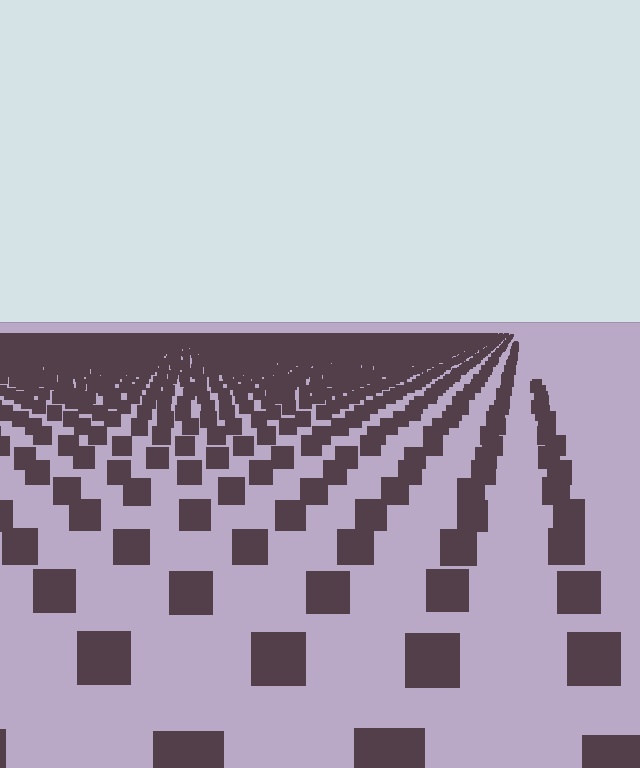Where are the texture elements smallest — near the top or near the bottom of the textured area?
Near the top.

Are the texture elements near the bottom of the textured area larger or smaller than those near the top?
Larger. Near the bottom, elements are closer to the viewer and appear at a bigger on-screen size.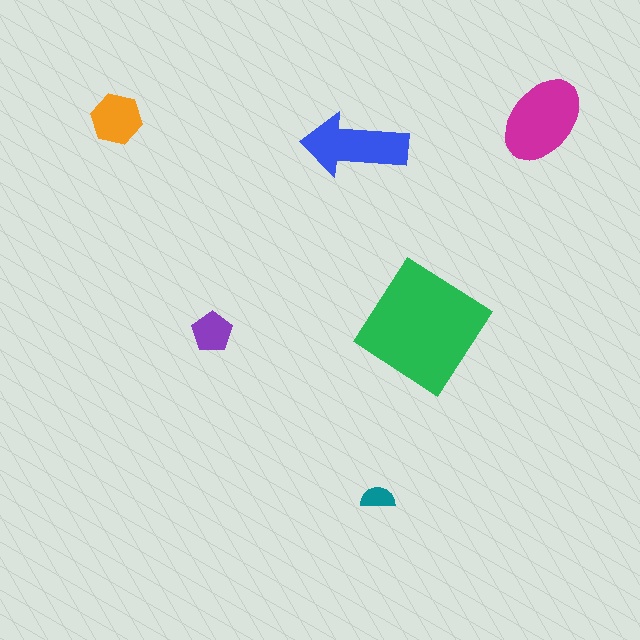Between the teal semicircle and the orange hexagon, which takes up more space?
The orange hexagon.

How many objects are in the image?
There are 6 objects in the image.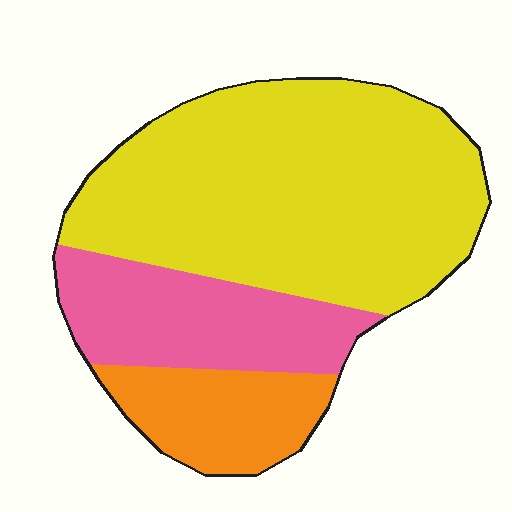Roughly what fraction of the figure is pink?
Pink takes up between a sixth and a third of the figure.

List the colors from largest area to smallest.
From largest to smallest: yellow, pink, orange.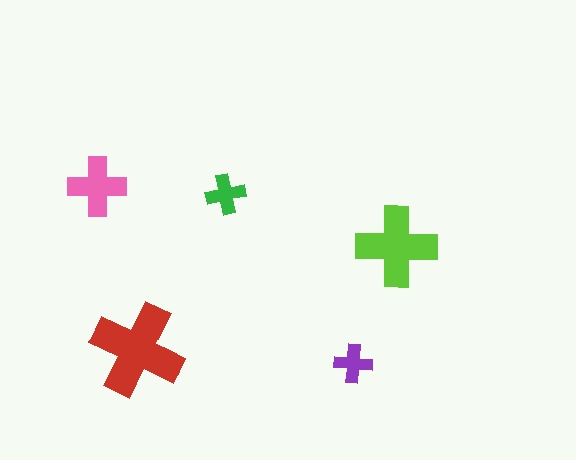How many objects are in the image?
There are 5 objects in the image.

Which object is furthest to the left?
The pink cross is leftmost.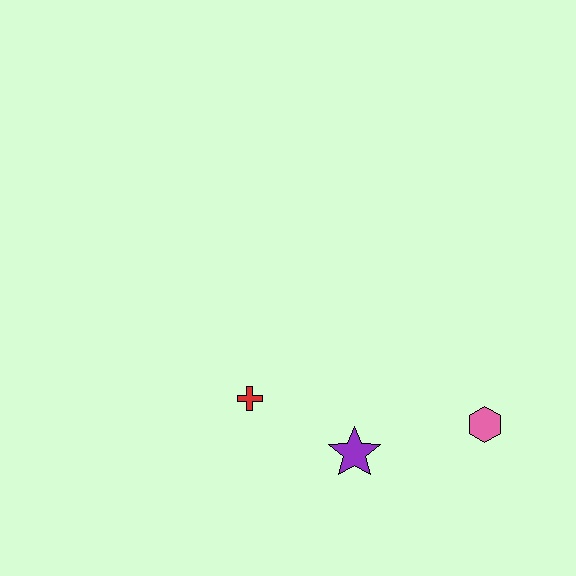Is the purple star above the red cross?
No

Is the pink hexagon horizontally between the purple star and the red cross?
No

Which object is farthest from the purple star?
The pink hexagon is farthest from the purple star.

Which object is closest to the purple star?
The red cross is closest to the purple star.